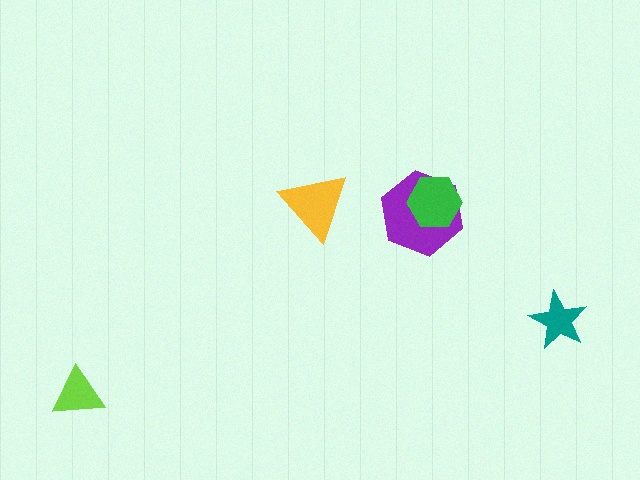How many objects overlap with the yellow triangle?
0 objects overlap with the yellow triangle.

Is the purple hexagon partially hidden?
Yes, it is partially covered by another shape.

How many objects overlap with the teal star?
0 objects overlap with the teal star.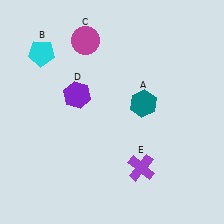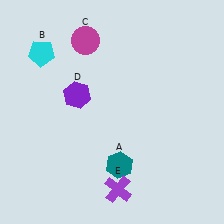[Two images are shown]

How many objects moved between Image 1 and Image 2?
2 objects moved between the two images.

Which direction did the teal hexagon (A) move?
The teal hexagon (A) moved down.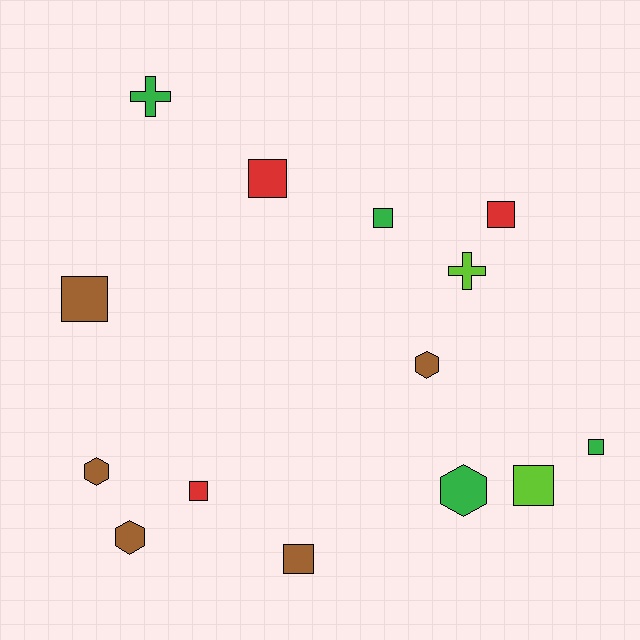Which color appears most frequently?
Brown, with 5 objects.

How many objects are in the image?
There are 14 objects.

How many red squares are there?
There are 3 red squares.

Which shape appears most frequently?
Square, with 8 objects.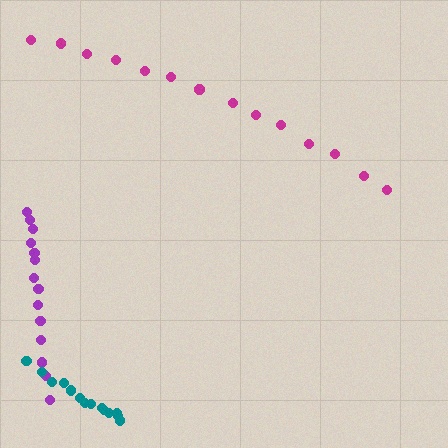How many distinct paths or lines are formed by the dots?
There are 3 distinct paths.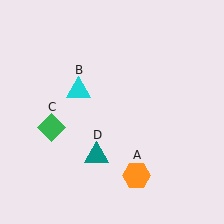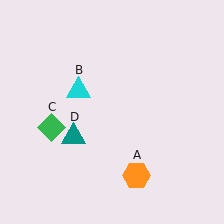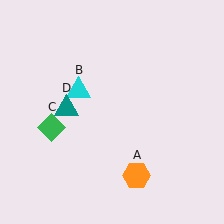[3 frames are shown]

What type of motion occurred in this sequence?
The teal triangle (object D) rotated clockwise around the center of the scene.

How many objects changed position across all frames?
1 object changed position: teal triangle (object D).